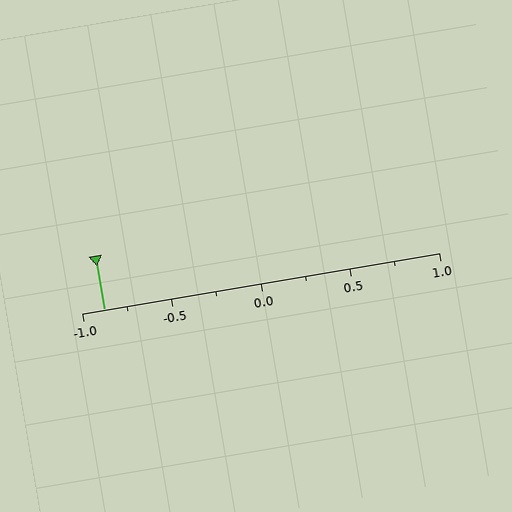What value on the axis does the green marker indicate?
The marker indicates approximately -0.88.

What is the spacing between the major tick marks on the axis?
The major ticks are spaced 0.5 apart.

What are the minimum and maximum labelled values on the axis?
The axis runs from -1.0 to 1.0.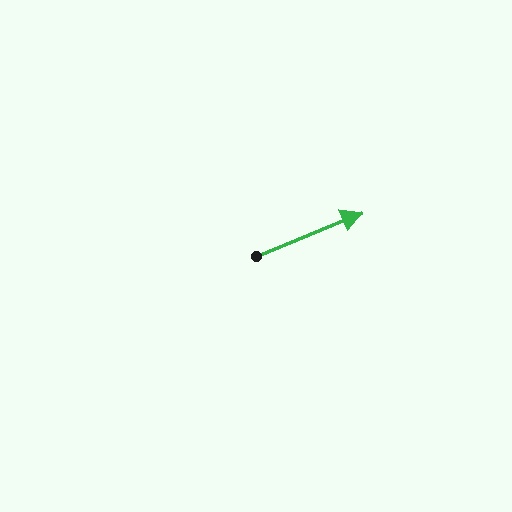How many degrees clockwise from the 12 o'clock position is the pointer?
Approximately 68 degrees.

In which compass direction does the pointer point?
East.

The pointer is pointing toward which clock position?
Roughly 2 o'clock.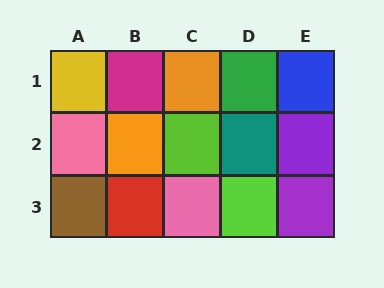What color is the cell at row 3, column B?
Red.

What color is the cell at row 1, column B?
Magenta.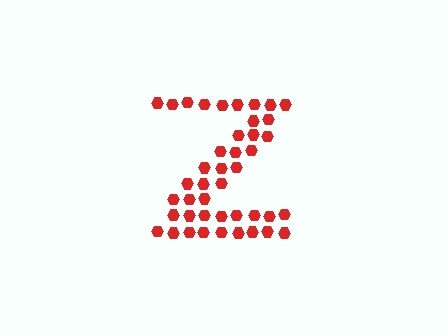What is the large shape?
The large shape is the letter Z.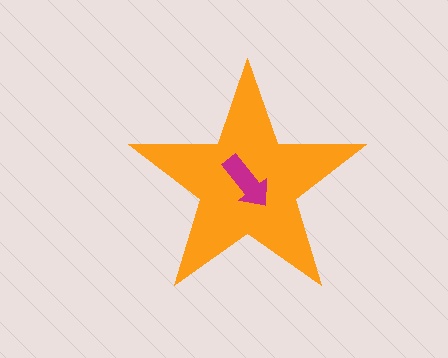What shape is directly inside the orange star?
The magenta arrow.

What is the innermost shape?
The magenta arrow.